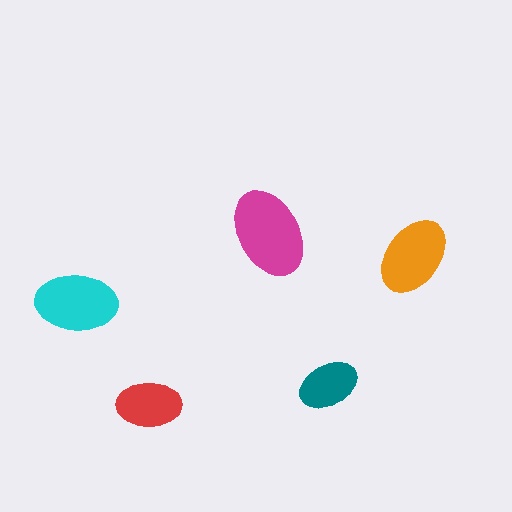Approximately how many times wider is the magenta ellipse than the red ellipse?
About 1.5 times wider.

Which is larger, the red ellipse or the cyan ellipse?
The cyan one.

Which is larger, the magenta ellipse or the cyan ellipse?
The magenta one.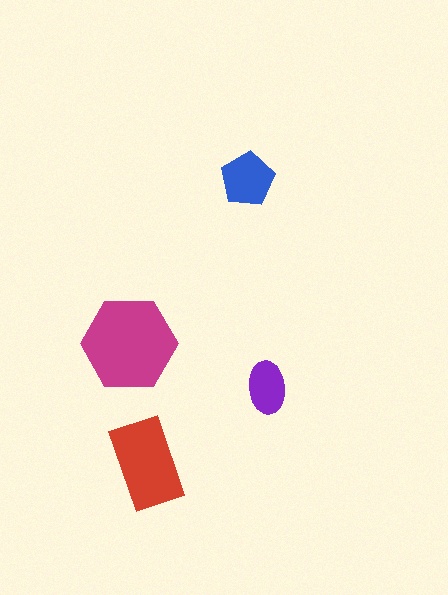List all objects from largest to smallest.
The magenta hexagon, the red rectangle, the blue pentagon, the purple ellipse.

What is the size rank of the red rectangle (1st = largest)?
2nd.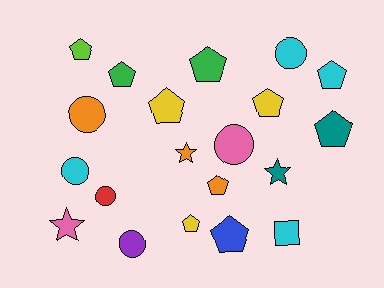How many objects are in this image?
There are 20 objects.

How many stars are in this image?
There are 3 stars.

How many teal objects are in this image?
There are 2 teal objects.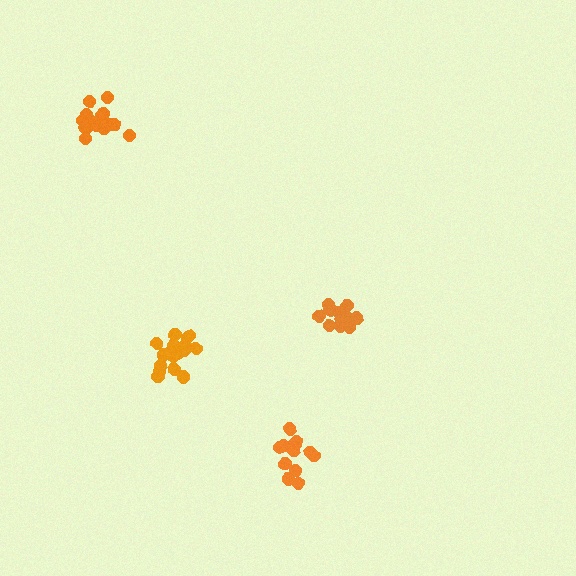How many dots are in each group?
Group 1: 18 dots, Group 2: 17 dots, Group 3: 15 dots, Group 4: 13 dots (63 total).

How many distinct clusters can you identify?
There are 4 distinct clusters.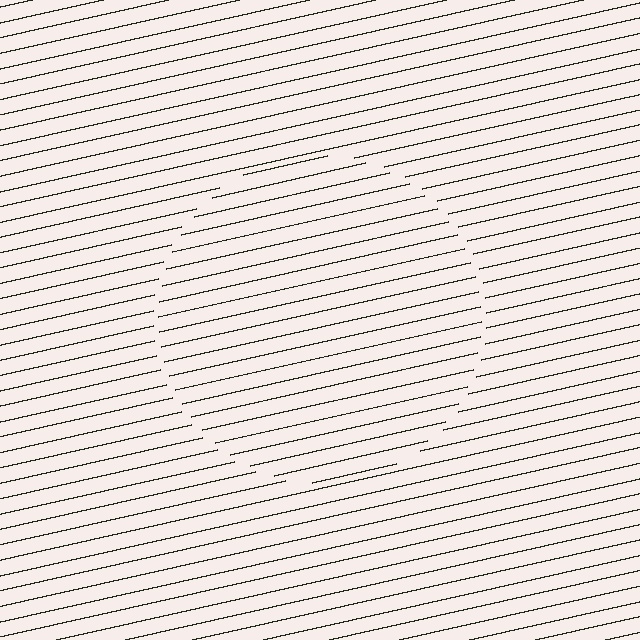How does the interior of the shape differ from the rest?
The interior of the shape contains the same grating, shifted by half a period — the contour is defined by the phase discontinuity where line-ends from the inner and outer gratings abut.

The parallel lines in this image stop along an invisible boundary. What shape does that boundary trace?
An illusory circle. The interior of the shape contains the same grating, shifted by half a period — the contour is defined by the phase discontinuity where line-ends from the inner and outer gratings abut.